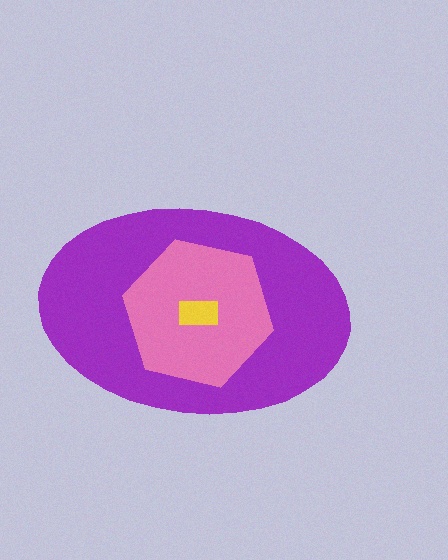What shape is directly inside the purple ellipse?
The pink hexagon.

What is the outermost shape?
The purple ellipse.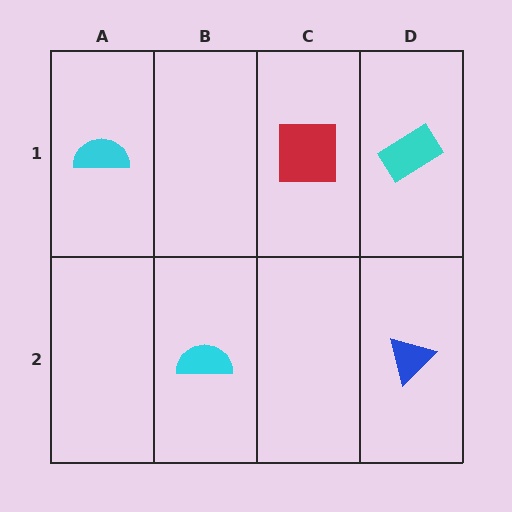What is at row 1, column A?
A cyan semicircle.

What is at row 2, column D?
A blue triangle.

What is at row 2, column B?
A cyan semicircle.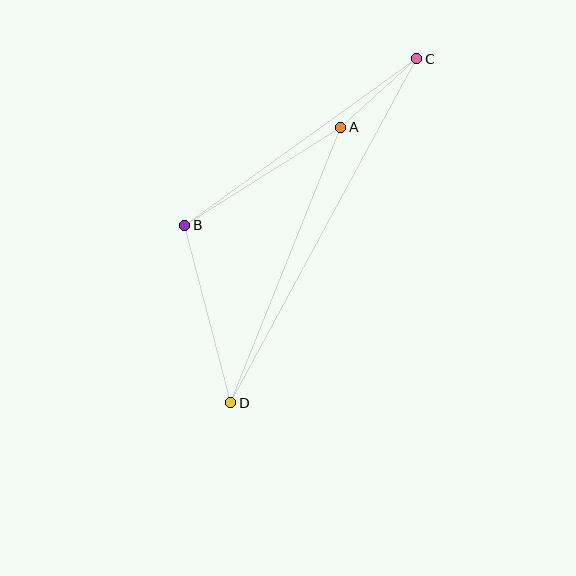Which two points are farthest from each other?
Points C and D are farthest from each other.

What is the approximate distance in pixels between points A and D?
The distance between A and D is approximately 297 pixels.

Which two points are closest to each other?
Points A and C are closest to each other.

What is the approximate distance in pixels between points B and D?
The distance between B and D is approximately 183 pixels.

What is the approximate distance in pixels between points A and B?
The distance between A and B is approximately 184 pixels.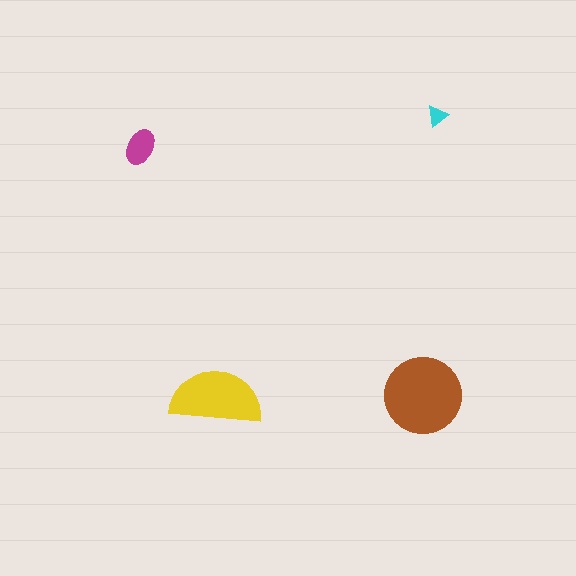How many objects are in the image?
There are 4 objects in the image.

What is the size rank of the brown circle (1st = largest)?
1st.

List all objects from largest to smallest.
The brown circle, the yellow semicircle, the magenta ellipse, the cyan triangle.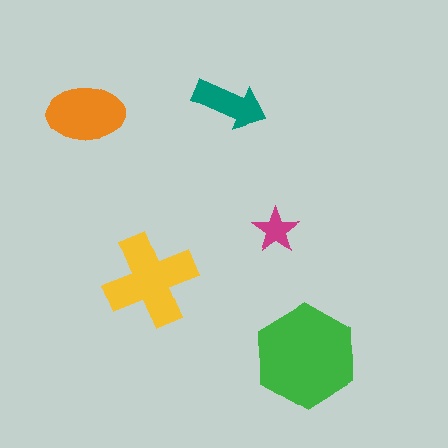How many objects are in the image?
There are 5 objects in the image.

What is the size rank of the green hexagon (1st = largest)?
1st.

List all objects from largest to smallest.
The green hexagon, the yellow cross, the orange ellipse, the teal arrow, the magenta star.